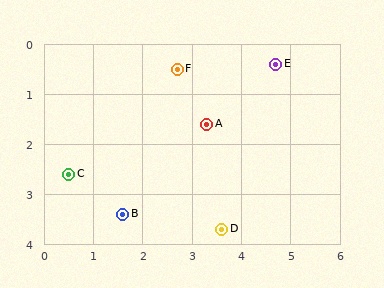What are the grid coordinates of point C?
Point C is at approximately (0.5, 2.6).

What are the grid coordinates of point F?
Point F is at approximately (2.7, 0.5).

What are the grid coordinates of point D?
Point D is at approximately (3.6, 3.7).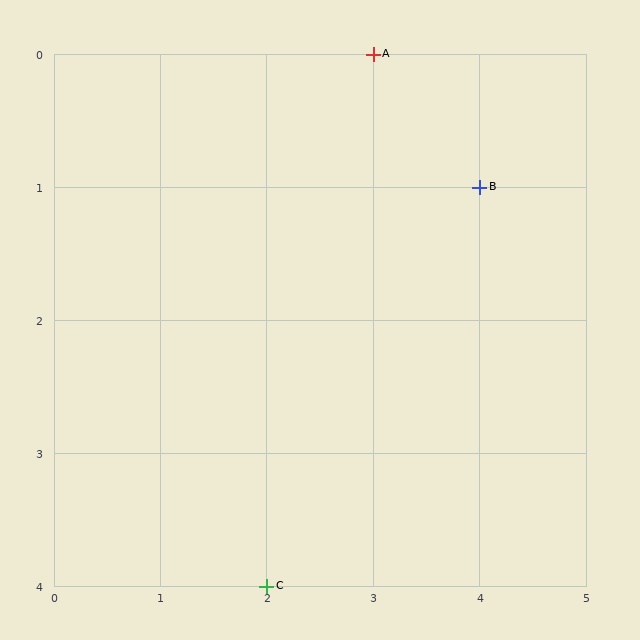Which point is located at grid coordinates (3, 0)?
Point A is at (3, 0).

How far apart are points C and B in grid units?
Points C and B are 2 columns and 3 rows apart (about 3.6 grid units diagonally).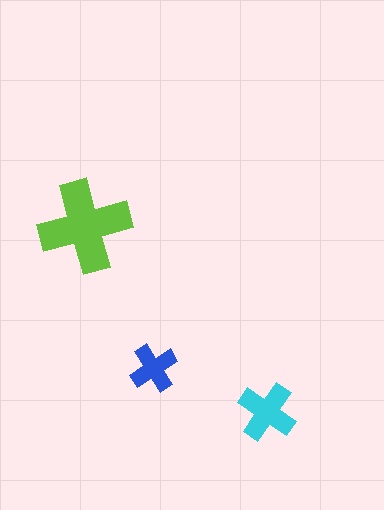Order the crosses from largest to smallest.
the lime one, the cyan one, the blue one.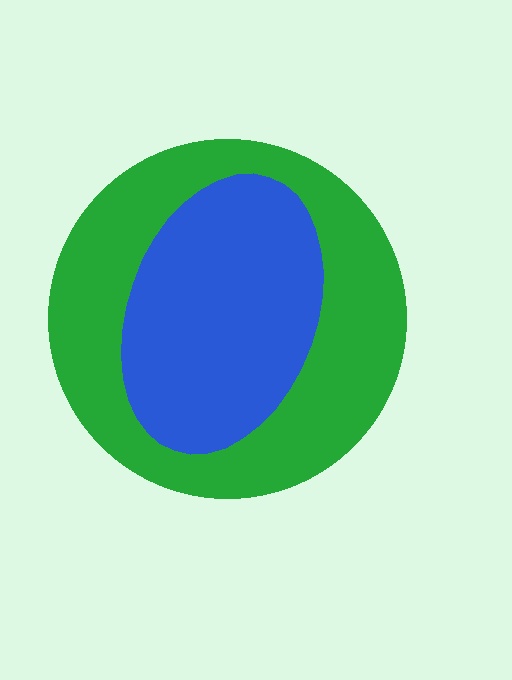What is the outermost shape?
The green circle.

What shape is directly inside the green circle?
The blue ellipse.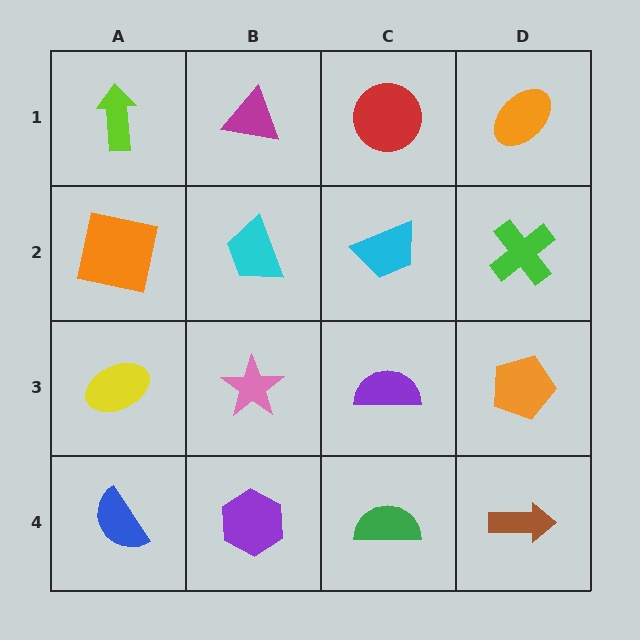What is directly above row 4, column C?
A purple semicircle.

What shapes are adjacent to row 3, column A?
An orange square (row 2, column A), a blue semicircle (row 4, column A), a pink star (row 3, column B).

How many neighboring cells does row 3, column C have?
4.